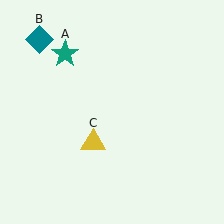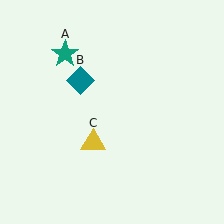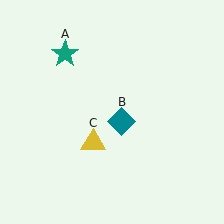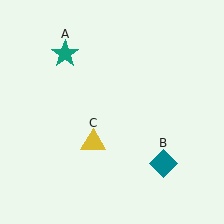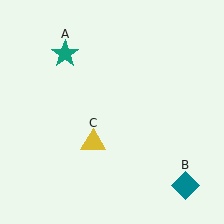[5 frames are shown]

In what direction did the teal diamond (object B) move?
The teal diamond (object B) moved down and to the right.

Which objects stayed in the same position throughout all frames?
Teal star (object A) and yellow triangle (object C) remained stationary.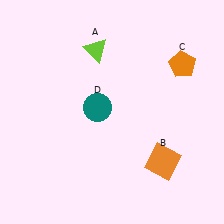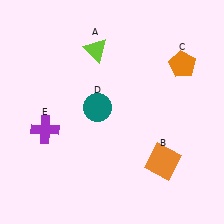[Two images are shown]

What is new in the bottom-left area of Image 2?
A purple cross (E) was added in the bottom-left area of Image 2.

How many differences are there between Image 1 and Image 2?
There is 1 difference between the two images.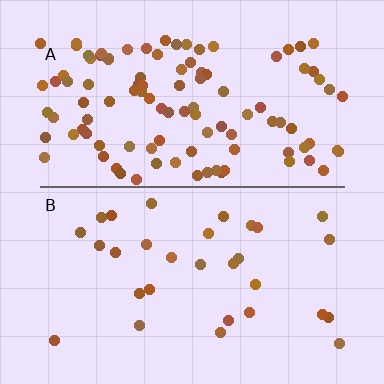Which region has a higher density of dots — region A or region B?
A (the top).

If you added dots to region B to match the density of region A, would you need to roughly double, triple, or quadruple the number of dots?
Approximately quadruple.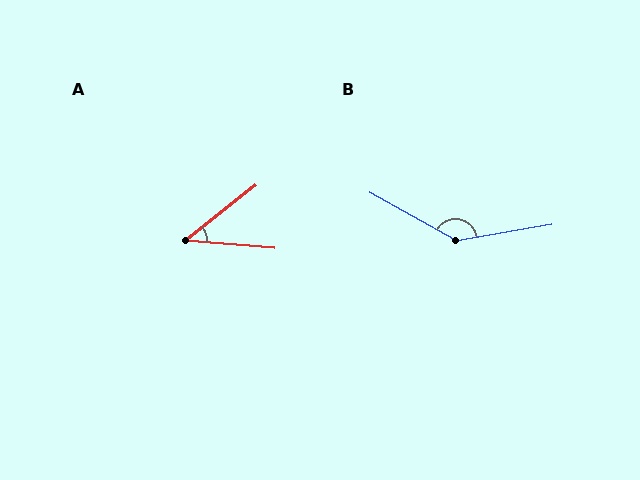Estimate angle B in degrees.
Approximately 141 degrees.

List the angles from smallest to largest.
A (43°), B (141°).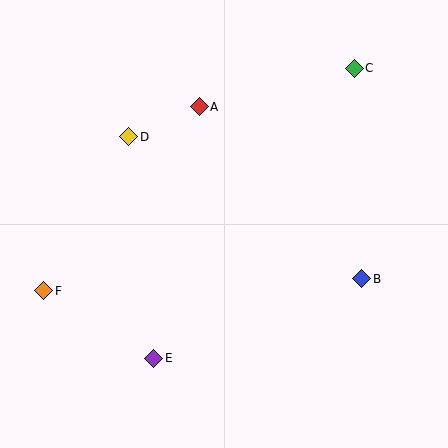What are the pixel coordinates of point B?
Point B is at (362, 279).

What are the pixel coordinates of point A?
Point A is at (199, 107).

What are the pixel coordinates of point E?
Point E is at (154, 358).